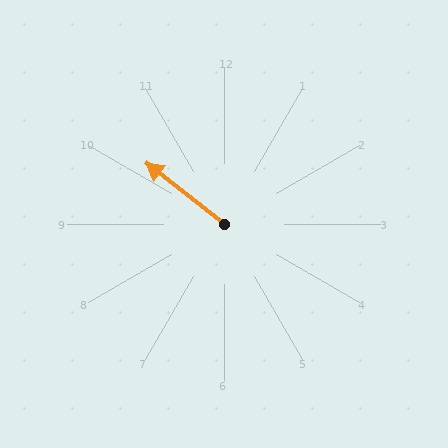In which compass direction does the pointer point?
Northwest.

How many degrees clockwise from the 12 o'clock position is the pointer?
Approximately 308 degrees.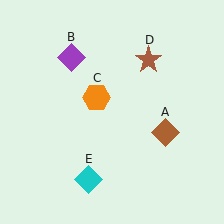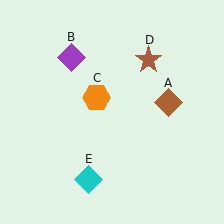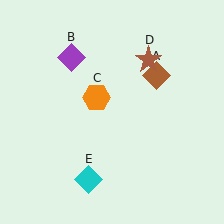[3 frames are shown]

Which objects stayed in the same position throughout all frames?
Purple diamond (object B) and orange hexagon (object C) and brown star (object D) and cyan diamond (object E) remained stationary.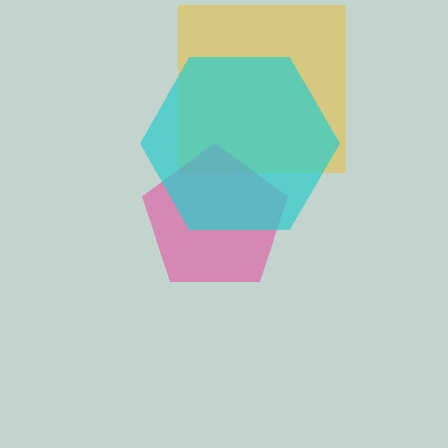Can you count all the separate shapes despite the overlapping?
Yes, there are 3 separate shapes.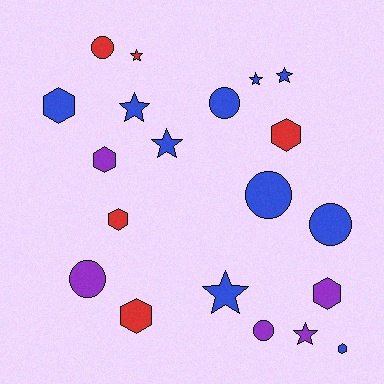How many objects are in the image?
There are 20 objects.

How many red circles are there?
There is 1 red circle.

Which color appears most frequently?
Blue, with 10 objects.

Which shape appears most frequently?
Hexagon, with 7 objects.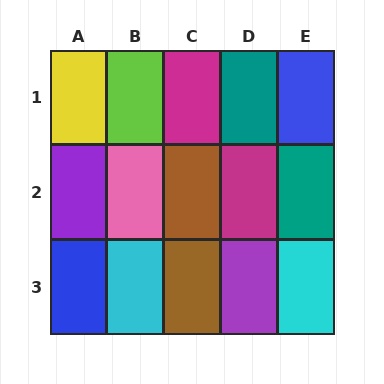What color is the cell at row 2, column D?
Magenta.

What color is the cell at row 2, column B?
Pink.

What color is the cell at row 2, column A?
Purple.